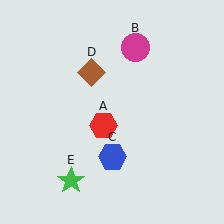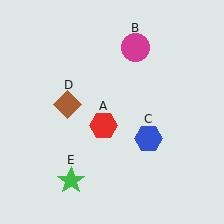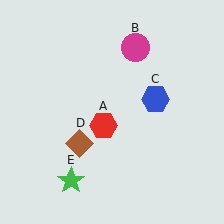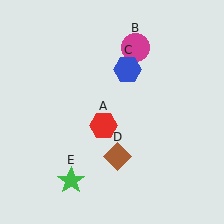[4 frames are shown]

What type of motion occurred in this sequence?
The blue hexagon (object C), brown diamond (object D) rotated counterclockwise around the center of the scene.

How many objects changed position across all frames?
2 objects changed position: blue hexagon (object C), brown diamond (object D).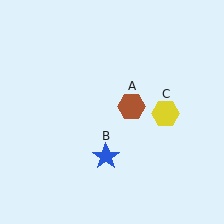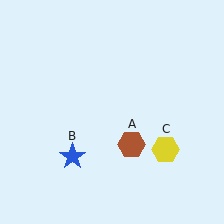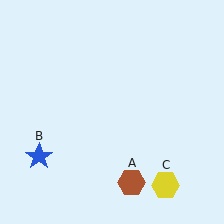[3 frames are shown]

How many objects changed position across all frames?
3 objects changed position: brown hexagon (object A), blue star (object B), yellow hexagon (object C).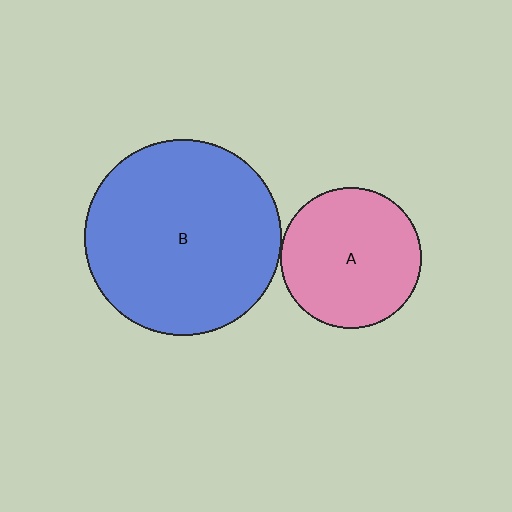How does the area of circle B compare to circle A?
Approximately 2.0 times.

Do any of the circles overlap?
No, none of the circles overlap.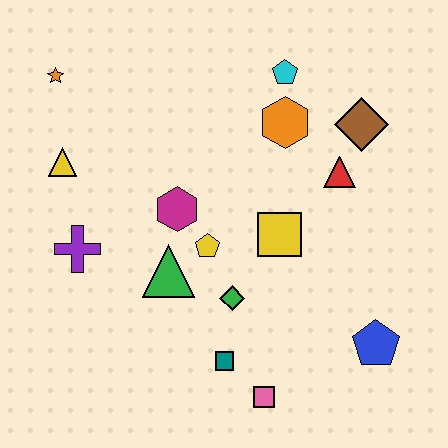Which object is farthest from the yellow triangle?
The blue pentagon is farthest from the yellow triangle.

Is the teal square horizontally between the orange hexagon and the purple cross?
Yes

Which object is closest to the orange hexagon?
The cyan pentagon is closest to the orange hexagon.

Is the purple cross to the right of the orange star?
Yes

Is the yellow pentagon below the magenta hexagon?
Yes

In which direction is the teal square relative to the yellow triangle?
The teal square is below the yellow triangle.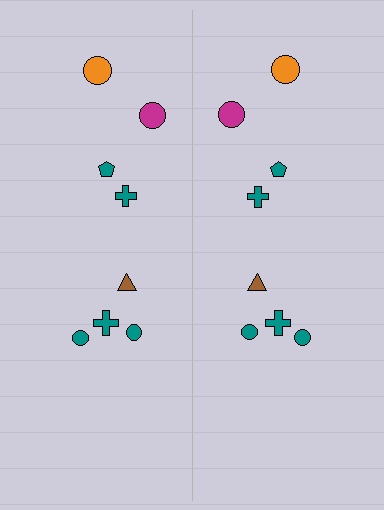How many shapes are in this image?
There are 16 shapes in this image.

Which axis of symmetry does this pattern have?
The pattern has a vertical axis of symmetry running through the center of the image.